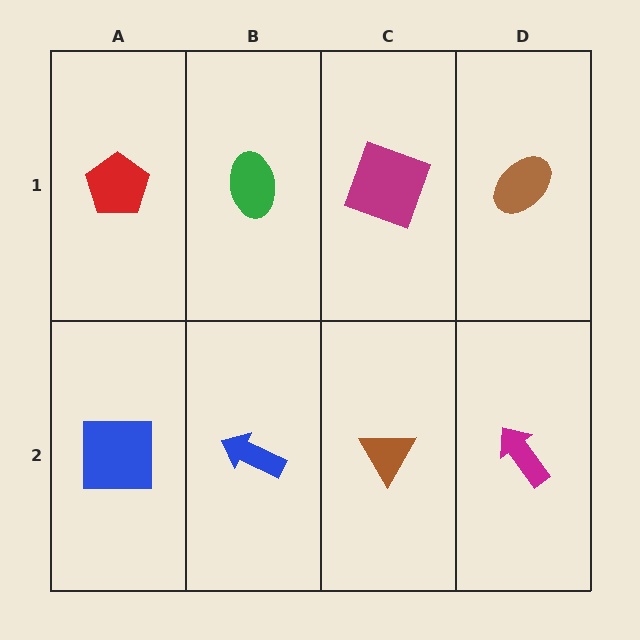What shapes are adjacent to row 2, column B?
A green ellipse (row 1, column B), a blue square (row 2, column A), a brown triangle (row 2, column C).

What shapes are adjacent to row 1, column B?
A blue arrow (row 2, column B), a red pentagon (row 1, column A), a magenta square (row 1, column C).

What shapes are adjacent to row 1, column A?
A blue square (row 2, column A), a green ellipse (row 1, column B).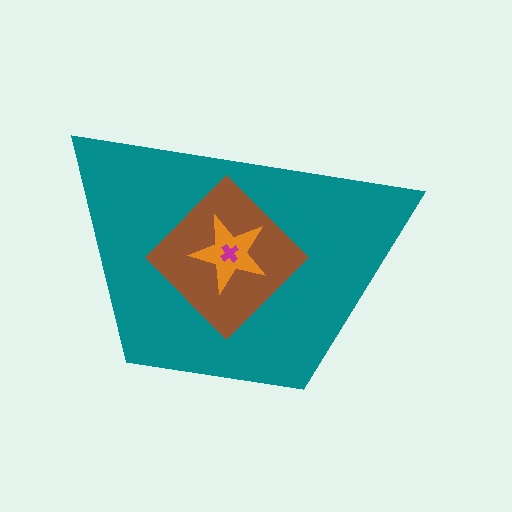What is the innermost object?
The magenta cross.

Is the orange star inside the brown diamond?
Yes.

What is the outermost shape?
The teal trapezoid.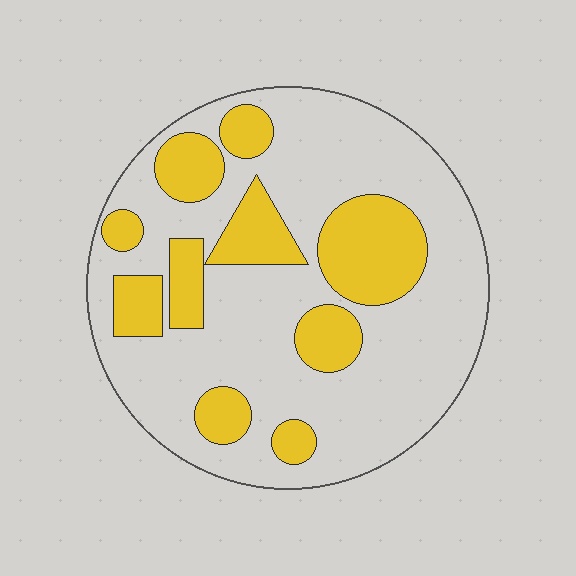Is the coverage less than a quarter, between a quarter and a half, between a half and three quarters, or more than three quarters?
Between a quarter and a half.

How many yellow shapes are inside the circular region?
10.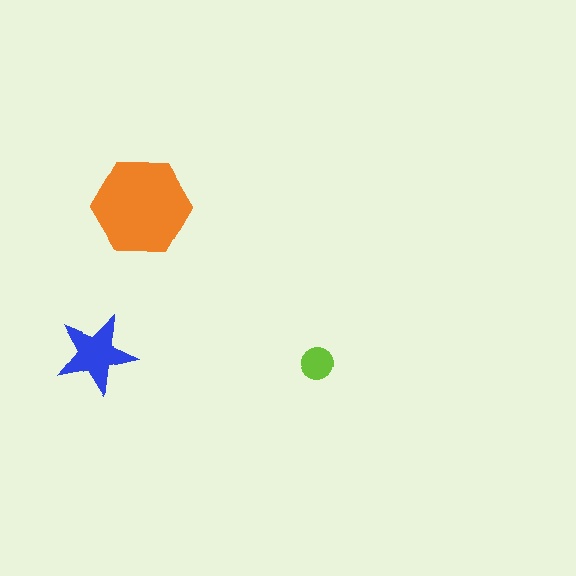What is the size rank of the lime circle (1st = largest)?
3rd.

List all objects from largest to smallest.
The orange hexagon, the blue star, the lime circle.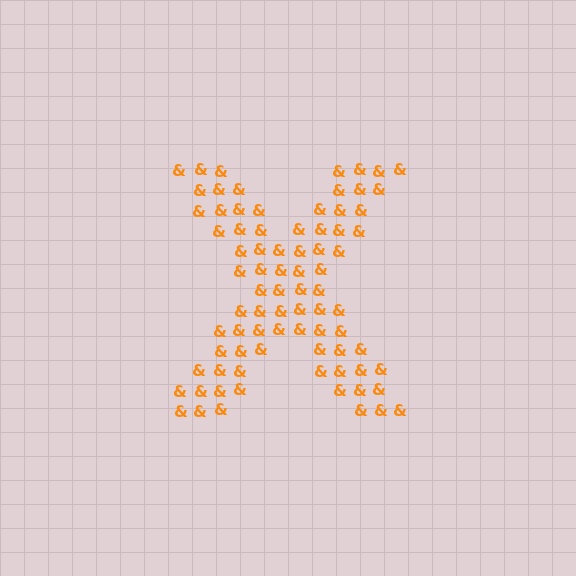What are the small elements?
The small elements are ampersands.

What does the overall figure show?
The overall figure shows the letter X.